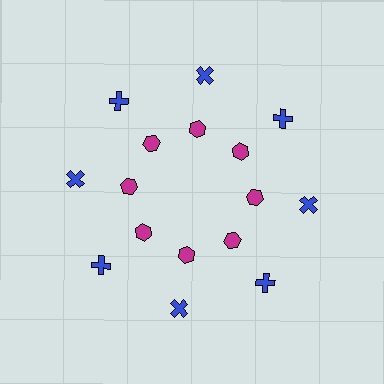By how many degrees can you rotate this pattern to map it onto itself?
The pattern maps onto itself every 45 degrees of rotation.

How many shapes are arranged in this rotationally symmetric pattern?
There are 16 shapes, arranged in 8 groups of 2.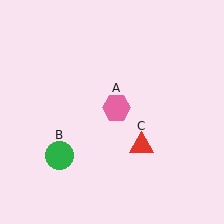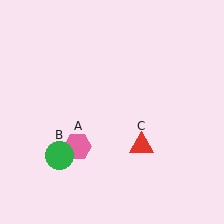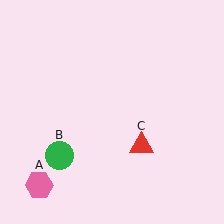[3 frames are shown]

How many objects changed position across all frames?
1 object changed position: pink hexagon (object A).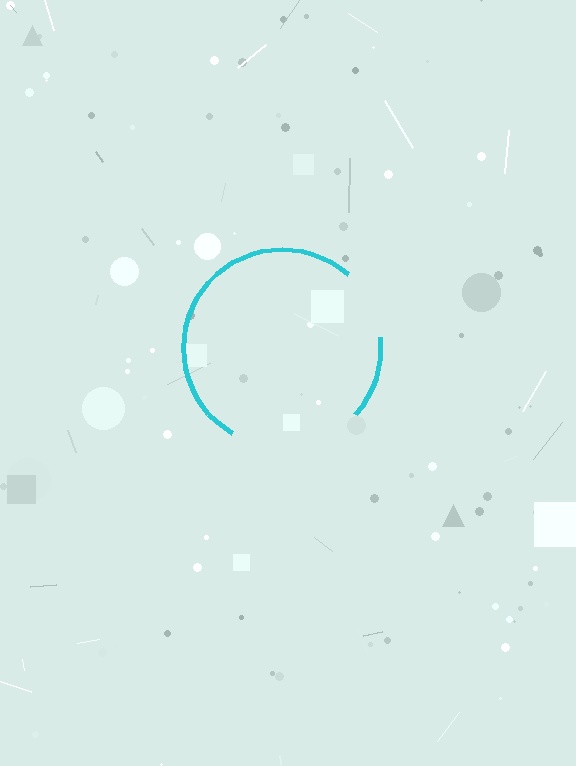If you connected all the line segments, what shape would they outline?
They would outline a circle.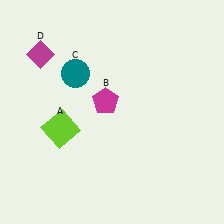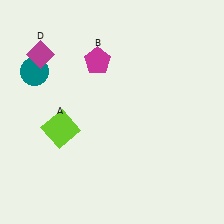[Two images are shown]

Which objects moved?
The objects that moved are: the magenta pentagon (B), the teal circle (C).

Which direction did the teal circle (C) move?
The teal circle (C) moved left.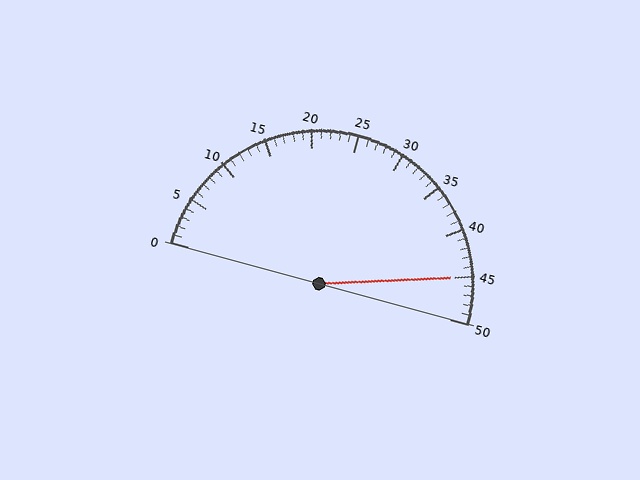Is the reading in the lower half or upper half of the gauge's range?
The reading is in the upper half of the range (0 to 50).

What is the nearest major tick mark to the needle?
The nearest major tick mark is 45.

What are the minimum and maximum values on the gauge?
The gauge ranges from 0 to 50.